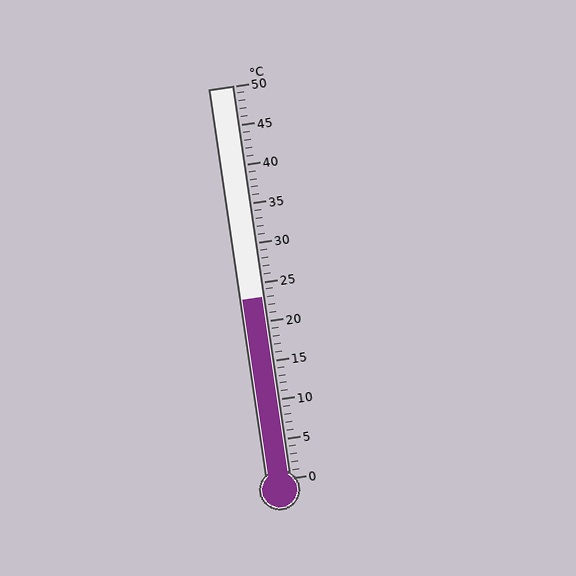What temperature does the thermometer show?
The thermometer shows approximately 23°C.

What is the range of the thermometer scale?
The thermometer scale ranges from 0°C to 50°C.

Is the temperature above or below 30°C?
The temperature is below 30°C.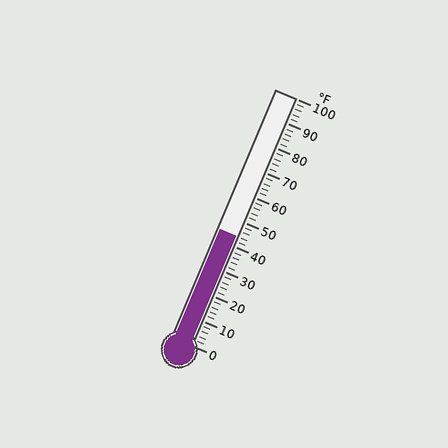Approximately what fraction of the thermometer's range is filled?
The thermometer is filled to approximately 45% of its range.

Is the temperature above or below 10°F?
The temperature is above 10°F.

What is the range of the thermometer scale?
The thermometer scale ranges from 0°F to 100°F.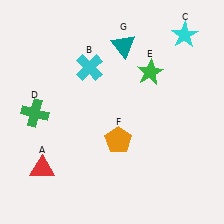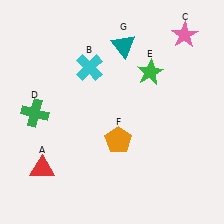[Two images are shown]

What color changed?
The star (C) changed from cyan in Image 1 to pink in Image 2.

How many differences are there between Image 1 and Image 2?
There is 1 difference between the two images.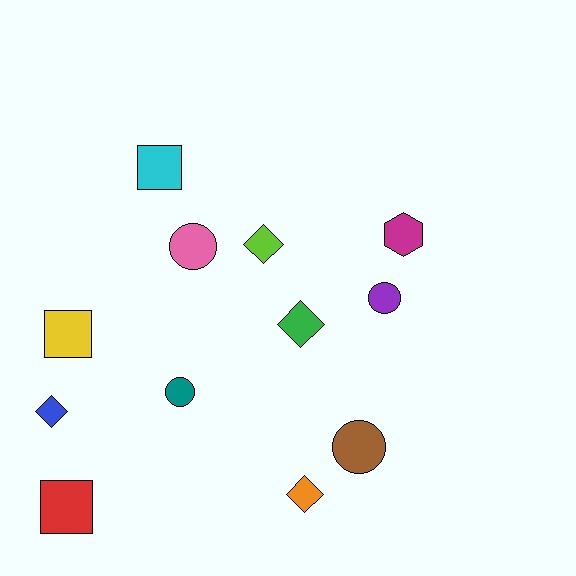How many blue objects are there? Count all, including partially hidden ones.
There is 1 blue object.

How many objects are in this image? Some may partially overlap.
There are 12 objects.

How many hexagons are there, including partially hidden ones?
There is 1 hexagon.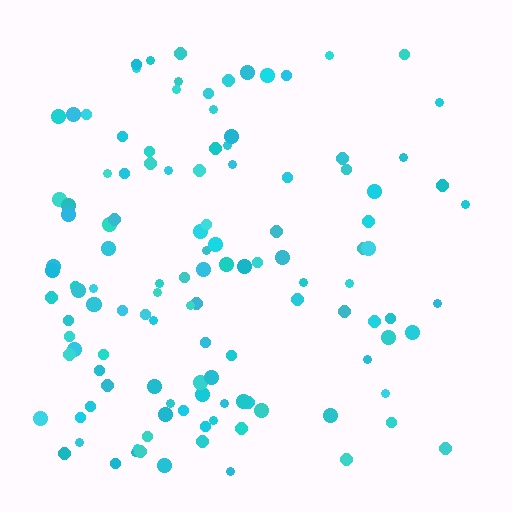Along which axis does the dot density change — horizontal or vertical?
Horizontal.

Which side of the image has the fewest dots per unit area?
The right.